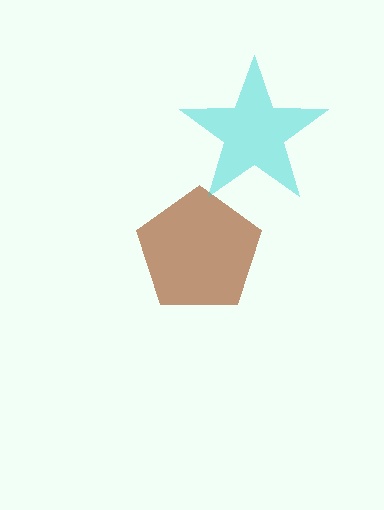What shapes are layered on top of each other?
The layered shapes are: a brown pentagon, a cyan star.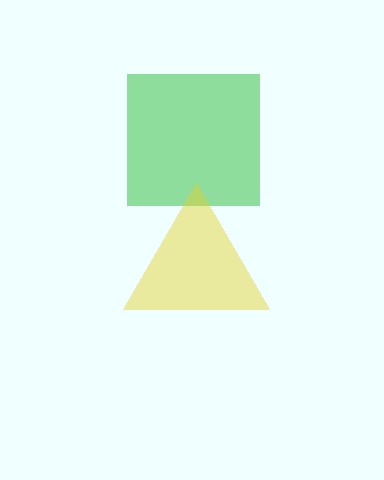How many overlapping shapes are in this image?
There are 2 overlapping shapes in the image.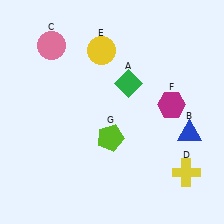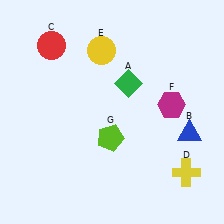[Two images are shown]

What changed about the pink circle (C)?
In Image 1, C is pink. In Image 2, it changed to red.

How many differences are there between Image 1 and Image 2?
There is 1 difference between the two images.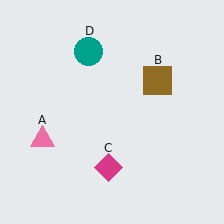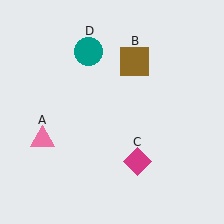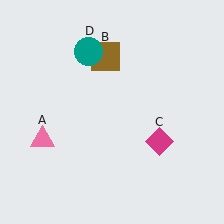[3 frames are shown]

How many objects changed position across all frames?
2 objects changed position: brown square (object B), magenta diamond (object C).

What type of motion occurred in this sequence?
The brown square (object B), magenta diamond (object C) rotated counterclockwise around the center of the scene.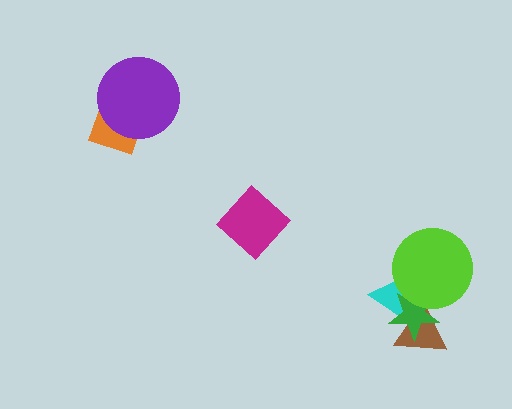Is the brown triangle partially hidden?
Yes, it is partially covered by another shape.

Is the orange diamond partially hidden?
Yes, it is partially covered by another shape.